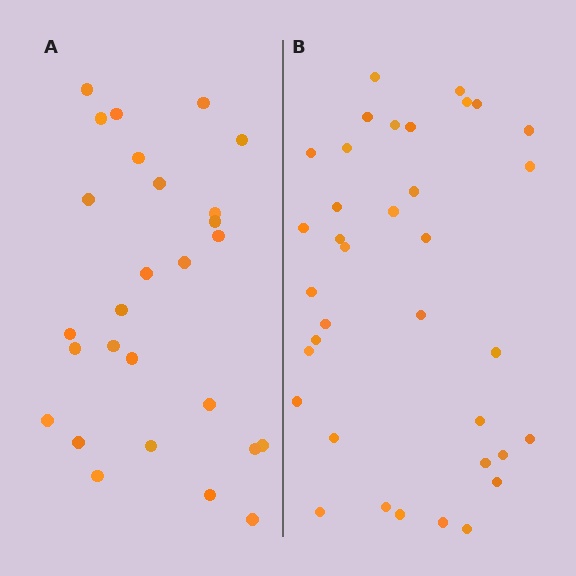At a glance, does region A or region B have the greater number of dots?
Region B (the right region) has more dots.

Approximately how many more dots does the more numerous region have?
Region B has roughly 8 or so more dots than region A.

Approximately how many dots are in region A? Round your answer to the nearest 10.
About 30 dots. (The exact count is 27, which rounds to 30.)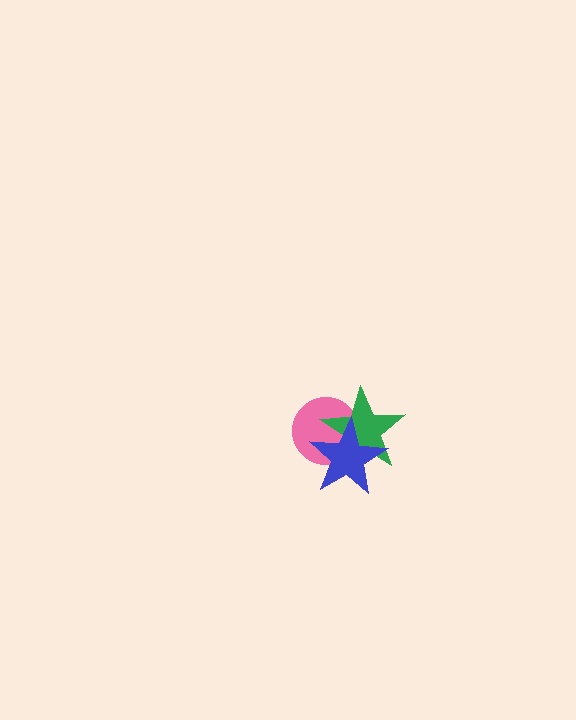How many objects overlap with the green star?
2 objects overlap with the green star.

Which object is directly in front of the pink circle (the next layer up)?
The green star is directly in front of the pink circle.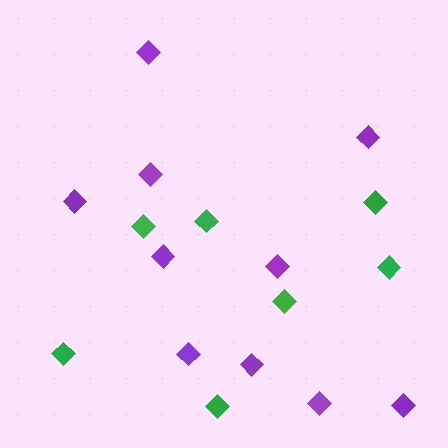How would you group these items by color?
There are 2 groups: one group of green diamonds (7) and one group of purple diamonds (10).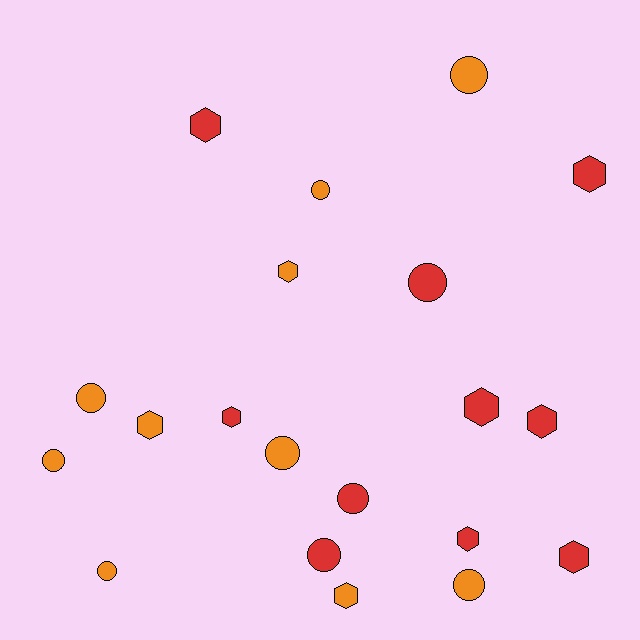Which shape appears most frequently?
Hexagon, with 10 objects.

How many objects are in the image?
There are 20 objects.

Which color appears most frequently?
Orange, with 10 objects.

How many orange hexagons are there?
There are 3 orange hexagons.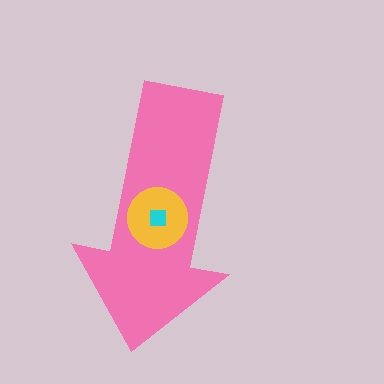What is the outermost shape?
The pink arrow.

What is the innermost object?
The cyan square.